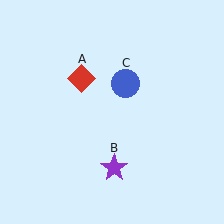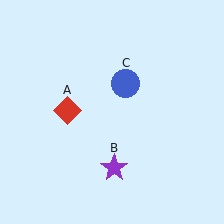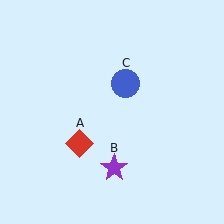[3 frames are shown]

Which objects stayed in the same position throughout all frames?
Purple star (object B) and blue circle (object C) remained stationary.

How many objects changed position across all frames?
1 object changed position: red diamond (object A).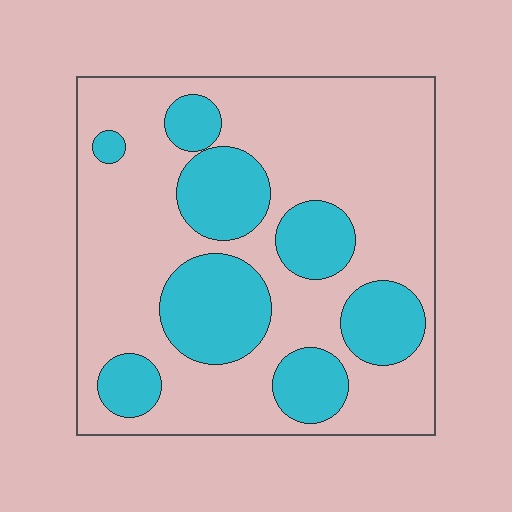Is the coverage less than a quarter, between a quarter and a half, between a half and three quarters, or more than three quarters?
Between a quarter and a half.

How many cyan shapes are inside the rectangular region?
8.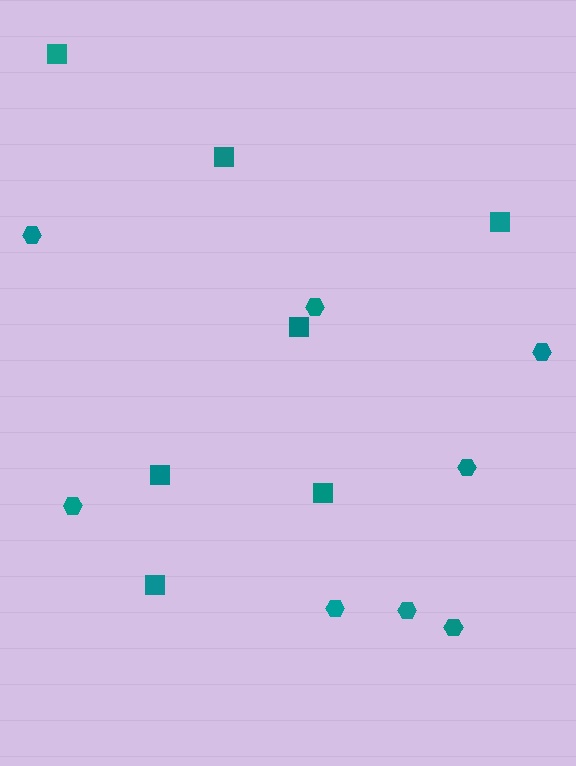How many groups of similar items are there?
There are 2 groups: one group of hexagons (8) and one group of squares (7).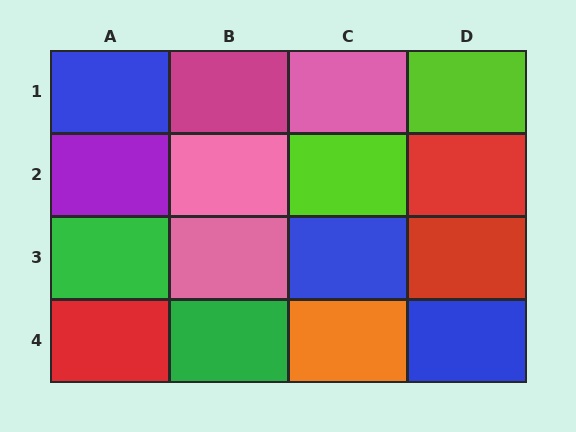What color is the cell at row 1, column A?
Blue.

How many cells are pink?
3 cells are pink.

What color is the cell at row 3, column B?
Pink.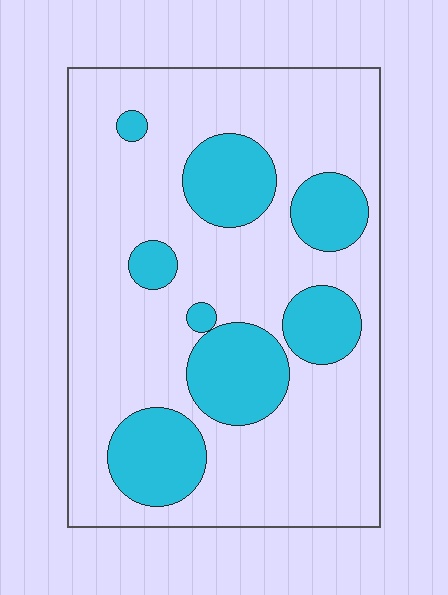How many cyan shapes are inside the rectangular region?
8.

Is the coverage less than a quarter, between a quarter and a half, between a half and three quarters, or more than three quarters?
Between a quarter and a half.